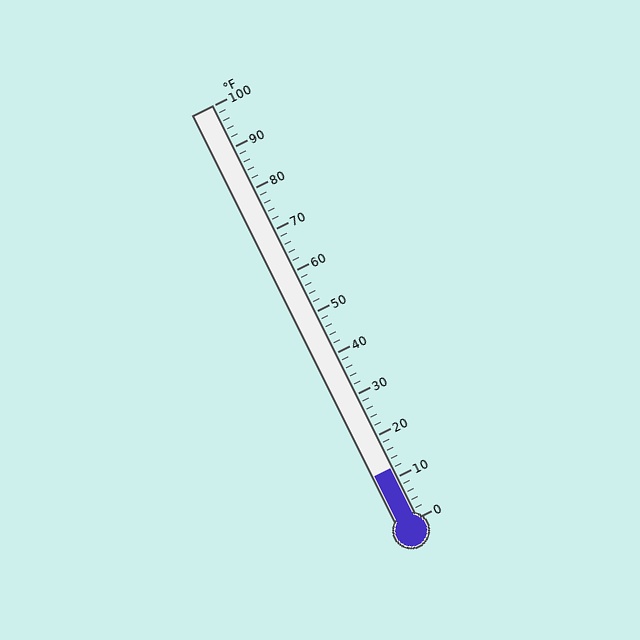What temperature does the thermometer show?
The thermometer shows approximately 12°F.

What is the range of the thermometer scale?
The thermometer scale ranges from 0°F to 100°F.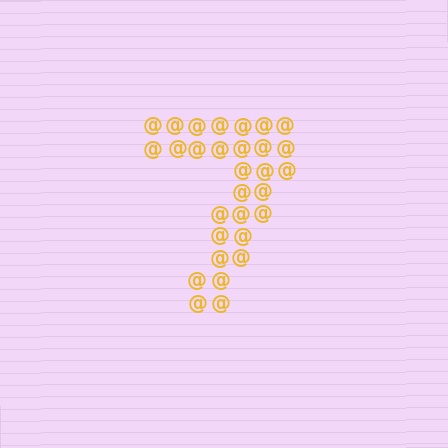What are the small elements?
The small elements are at signs.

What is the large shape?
The large shape is the digit 7.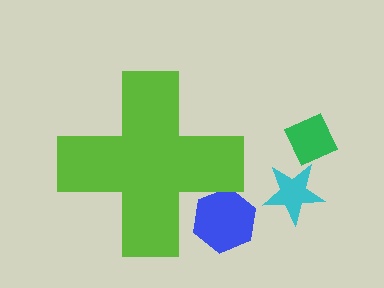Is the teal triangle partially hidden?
Yes, the teal triangle is partially hidden behind the lime cross.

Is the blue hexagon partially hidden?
Yes, the blue hexagon is partially hidden behind the lime cross.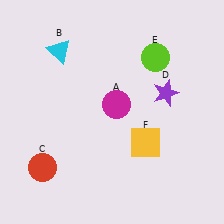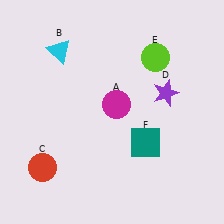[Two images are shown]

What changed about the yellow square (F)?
In Image 1, F is yellow. In Image 2, it changed to teal.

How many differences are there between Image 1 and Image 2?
There is 1 difference between the two images.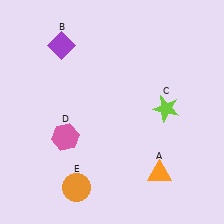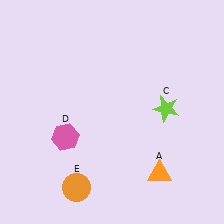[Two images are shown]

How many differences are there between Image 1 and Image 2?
There is 1 difference between the two images.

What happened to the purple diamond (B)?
The purple diamond (B) was removed in Image 2. It was in the top-left area of Image 1.